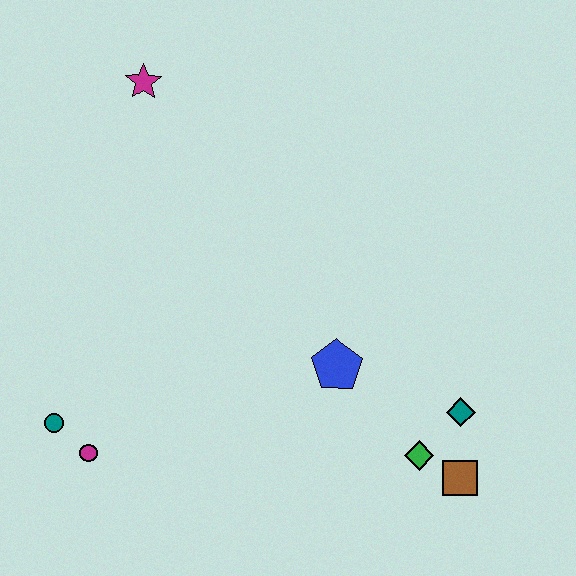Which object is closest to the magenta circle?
The teal circle is closest to the magenta circle.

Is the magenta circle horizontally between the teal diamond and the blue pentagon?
No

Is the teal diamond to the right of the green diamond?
Yes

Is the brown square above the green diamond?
No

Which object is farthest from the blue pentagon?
The magenta star is farthest from the blue pentagon.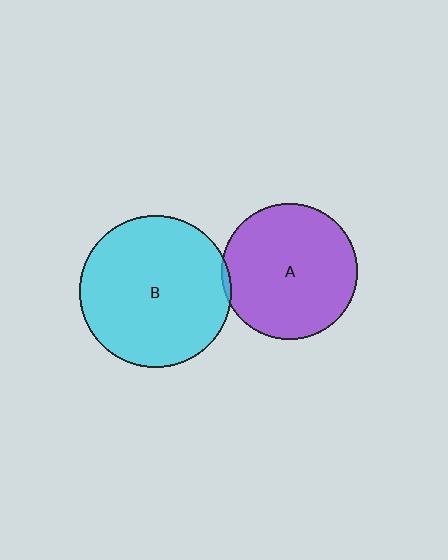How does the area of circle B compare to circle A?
Approximately 1.2 times.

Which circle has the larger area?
Circle B (cyan).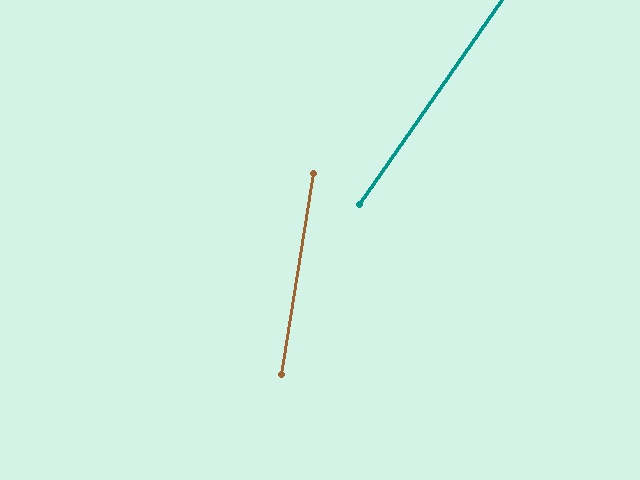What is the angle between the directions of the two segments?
Approximately 26 degrees.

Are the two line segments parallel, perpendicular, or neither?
Neither parallel nor perpendicular — they differ by about 26°.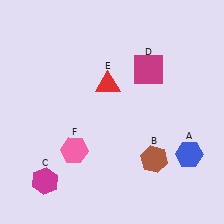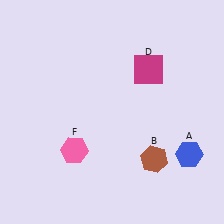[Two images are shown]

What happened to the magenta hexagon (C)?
The magenta hexagon (C) was removed in Image 2. It was in the bottom-left area of Image 1.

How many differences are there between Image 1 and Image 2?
There are 2 differences between the two images.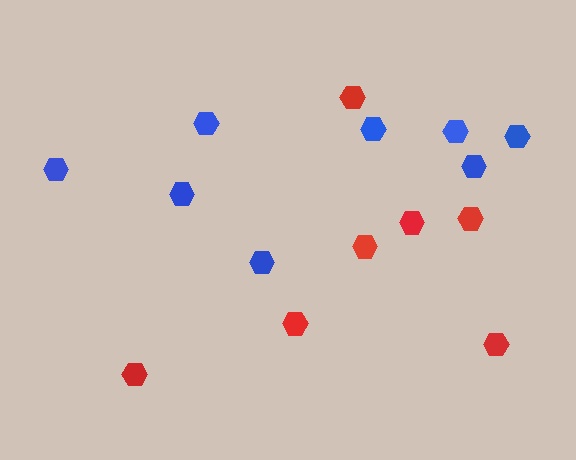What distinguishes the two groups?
There are 2 groups: one group of blue hexagons (8) and one group of red hexagons (7).